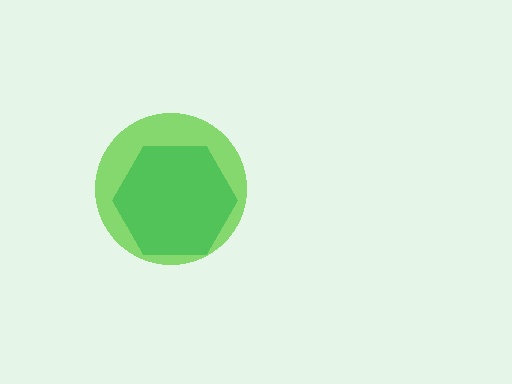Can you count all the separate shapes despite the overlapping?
Yes, there are 2 separate shapes.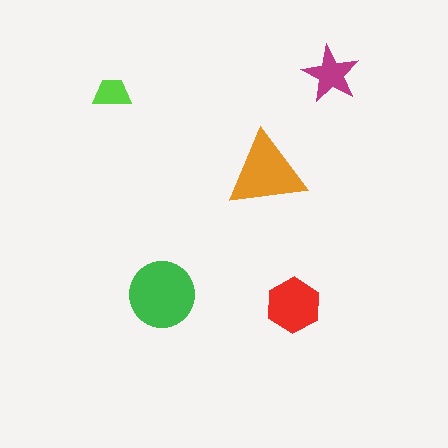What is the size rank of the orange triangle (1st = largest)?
2nd.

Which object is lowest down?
The red hexagon is bottommost.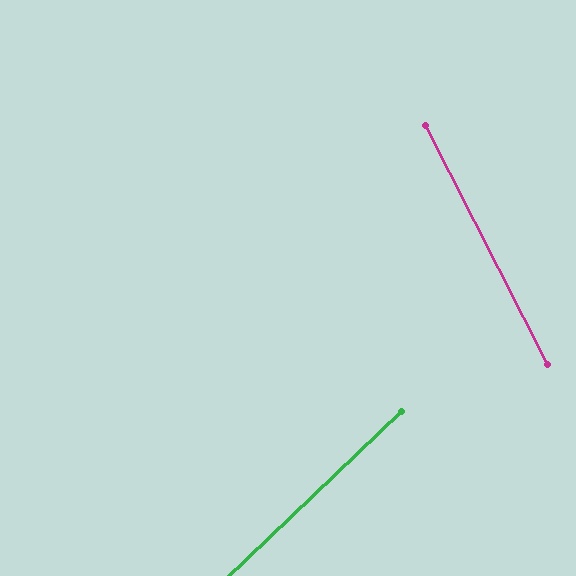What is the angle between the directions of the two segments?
Approximately 73 degrees.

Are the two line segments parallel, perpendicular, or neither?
Neither parallel nor perpendicular — they differ by about 73°.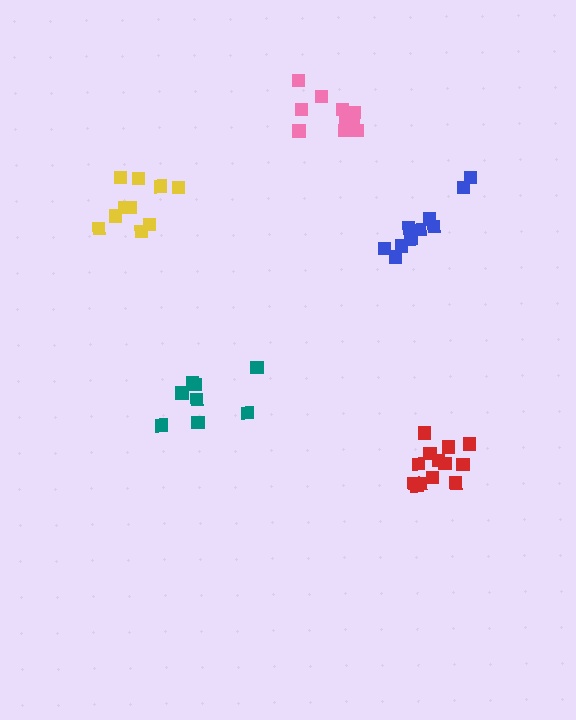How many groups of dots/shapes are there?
There are 5 groups.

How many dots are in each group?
Group 1: 10 dots, Group 2: 10 dots, Group 3: 8 dots, Group 4: 13 dots, Group 5: 10 dots (51 total).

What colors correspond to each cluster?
The clusters are colored: blue, yellow, teal, red, pink.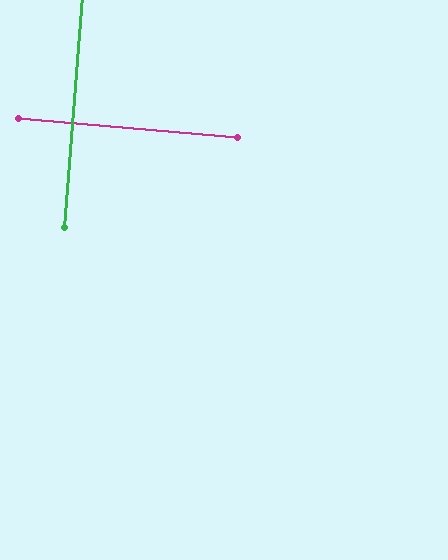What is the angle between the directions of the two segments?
Approximately 90 degrees.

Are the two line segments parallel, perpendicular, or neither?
Perpendicular — they meet at approximately 90°.